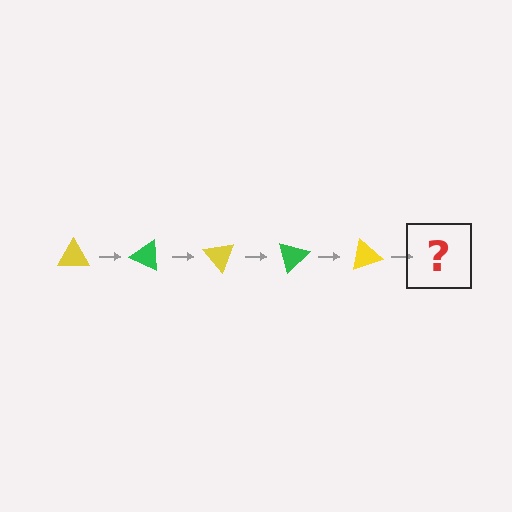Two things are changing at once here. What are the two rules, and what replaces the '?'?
The two rules are that it rotates 25 degrees each step and the color cycles through yellow and green. The '?' should be a green triangle, rotated 125 degrees from the start.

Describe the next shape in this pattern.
It should be a green triangle, rotated 125 degrees from the start.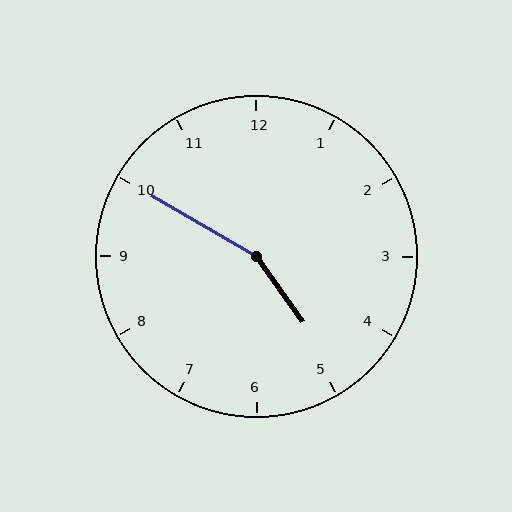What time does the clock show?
4:50.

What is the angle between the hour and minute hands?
Approximately 155 degrees.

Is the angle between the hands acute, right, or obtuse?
It is obtuse.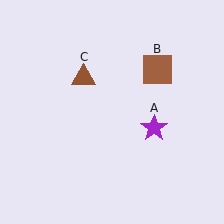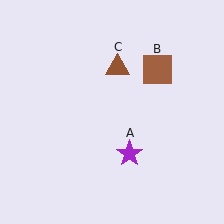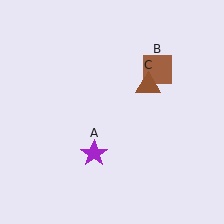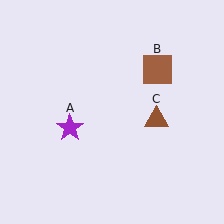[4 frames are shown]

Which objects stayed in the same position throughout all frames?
Brown square (object B) remained stationary.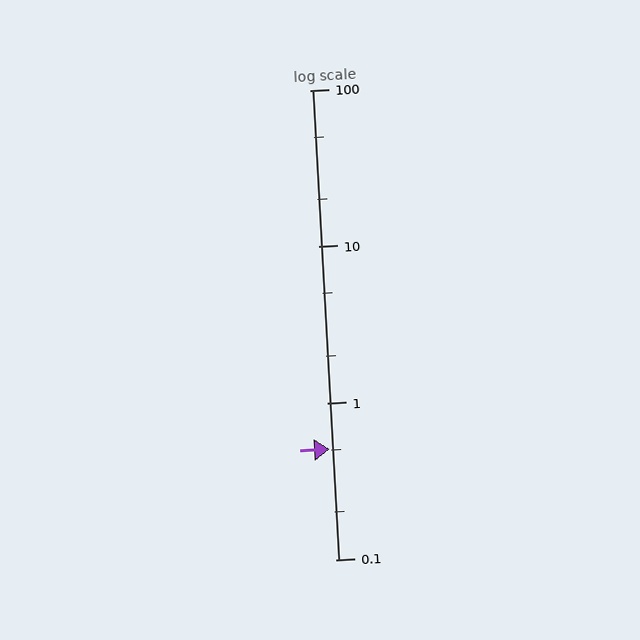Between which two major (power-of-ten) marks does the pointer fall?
The pointer is between 0.1 and 1.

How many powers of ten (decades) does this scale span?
The scale spans 3 decades, from 0.1 to 100.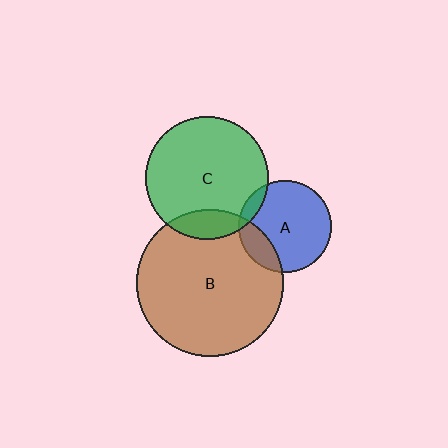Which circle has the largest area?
Circle B (brown).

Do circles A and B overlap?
Yes.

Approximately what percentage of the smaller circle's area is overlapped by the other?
Approximately 20%.